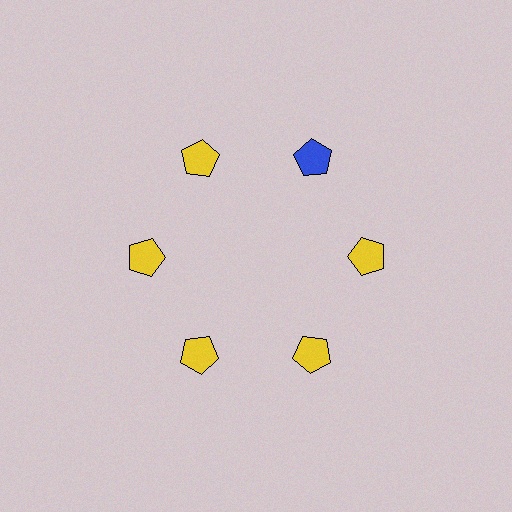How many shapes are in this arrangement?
There are 6 shapes arranged in a ring pattern.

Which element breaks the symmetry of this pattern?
The blue pentagon at roughly the 1 o'clock position breaks the symmetry. All other shapes are yellow pentagons.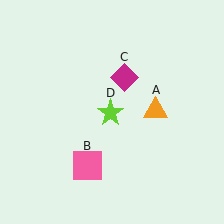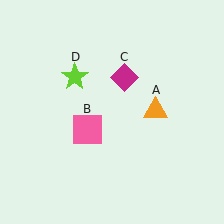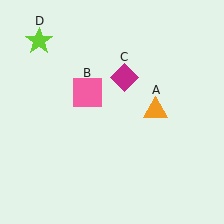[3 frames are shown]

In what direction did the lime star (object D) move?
The lime star (object D) moved up and to the left.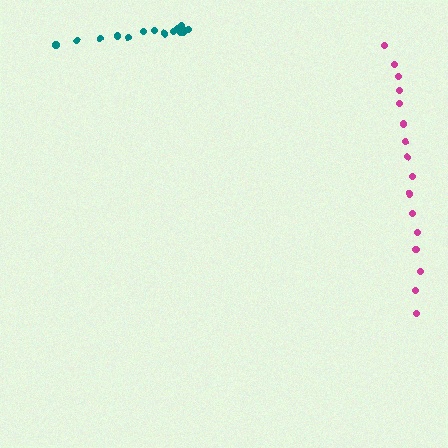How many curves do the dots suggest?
There are 2 distinct paths.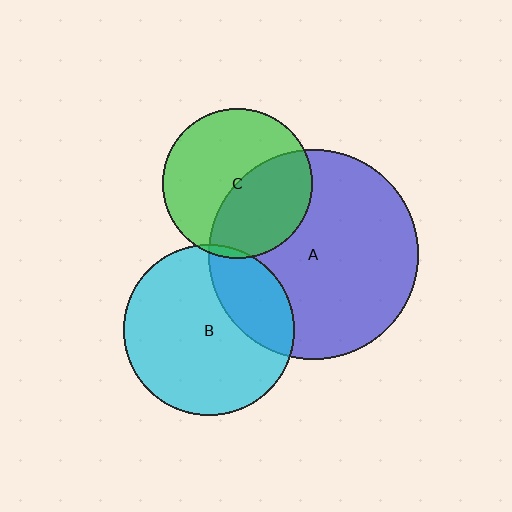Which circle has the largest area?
Circle A (blue).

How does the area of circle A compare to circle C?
Approximately 2.0 times.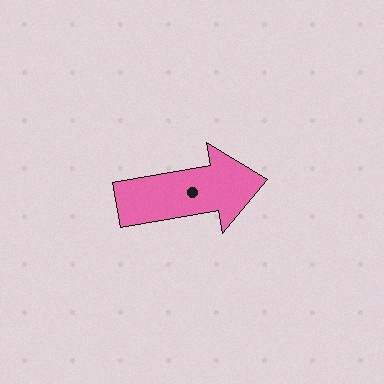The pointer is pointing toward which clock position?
Roughly 3 o'clock.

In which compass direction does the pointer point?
East.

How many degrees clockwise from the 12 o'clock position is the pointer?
Approximately 80 degrees.